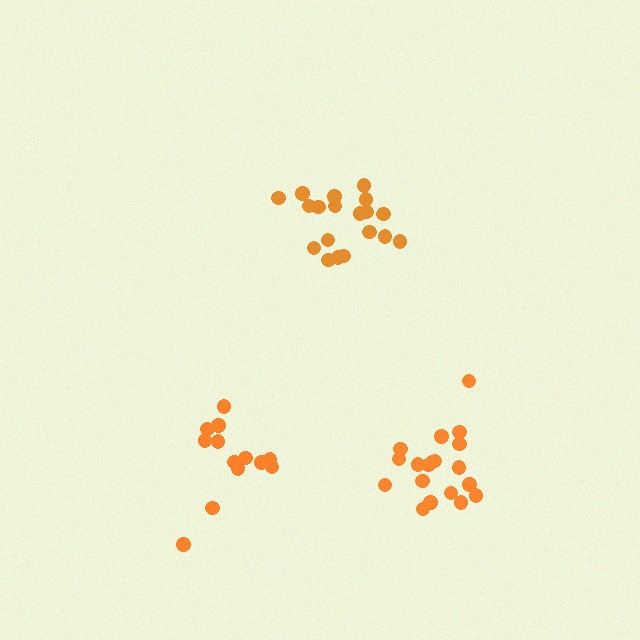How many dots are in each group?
Group 1: 13 dots, Group 2: 19 dots, Group 3: 19 dots (51 total).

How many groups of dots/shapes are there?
There are 3 groups.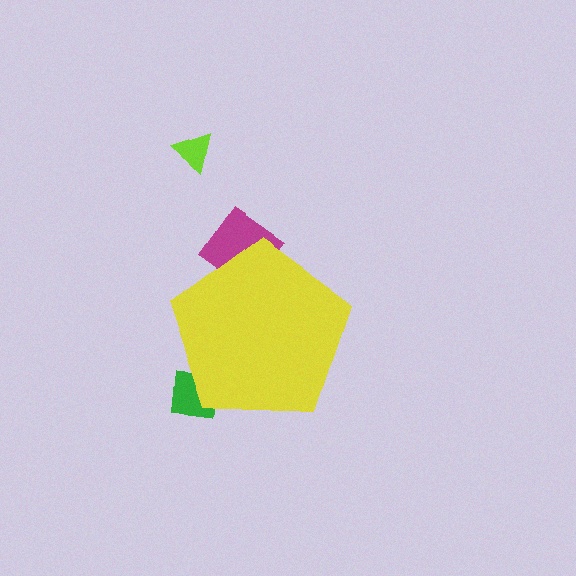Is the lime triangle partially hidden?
No, the lime triangle is fully visible.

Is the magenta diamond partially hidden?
Yes, the magenta diamond is partially hidden behind the yellow pentagon.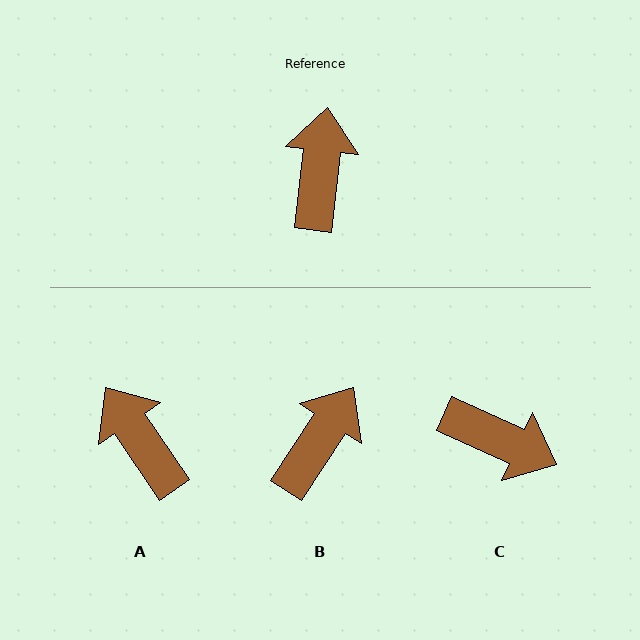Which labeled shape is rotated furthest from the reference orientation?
C, about 108 degrees away.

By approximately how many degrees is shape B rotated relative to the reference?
Approximately 26 degrees clockwise.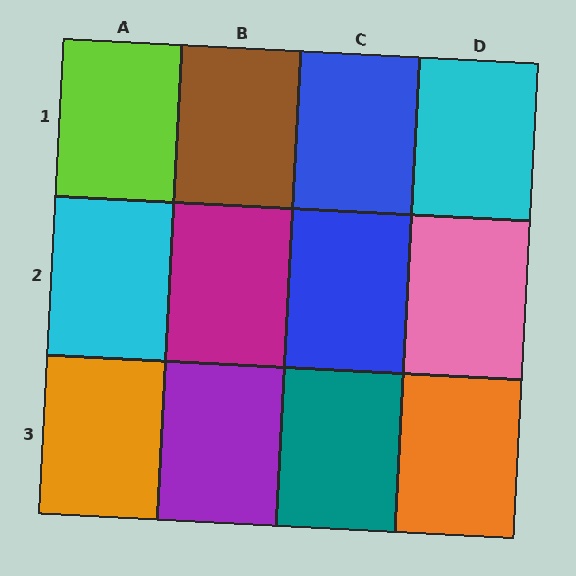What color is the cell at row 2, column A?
Cyan.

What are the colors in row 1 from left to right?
Lime, brown, blue, cyan.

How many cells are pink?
1 cell is pink.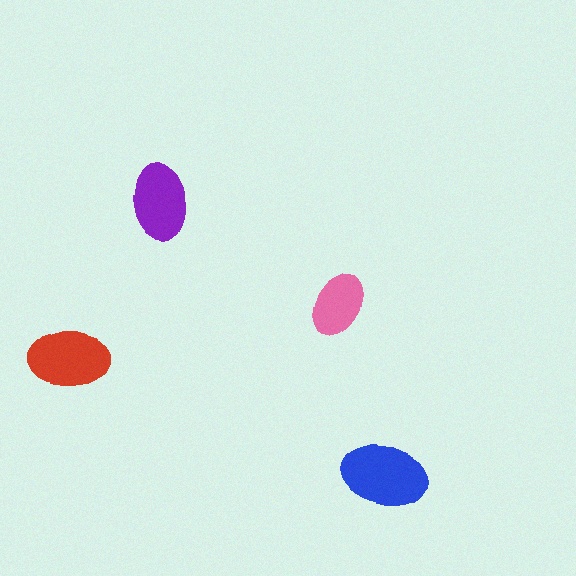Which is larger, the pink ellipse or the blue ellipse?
The blue one.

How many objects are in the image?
There are 4 objects in the image.